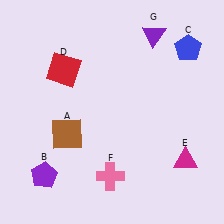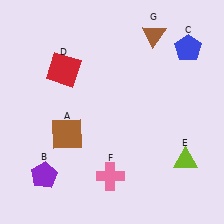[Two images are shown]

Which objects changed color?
E changed from magenta to lime. G changed from purple to brown.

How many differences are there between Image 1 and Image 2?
There are 2 differences between the two images.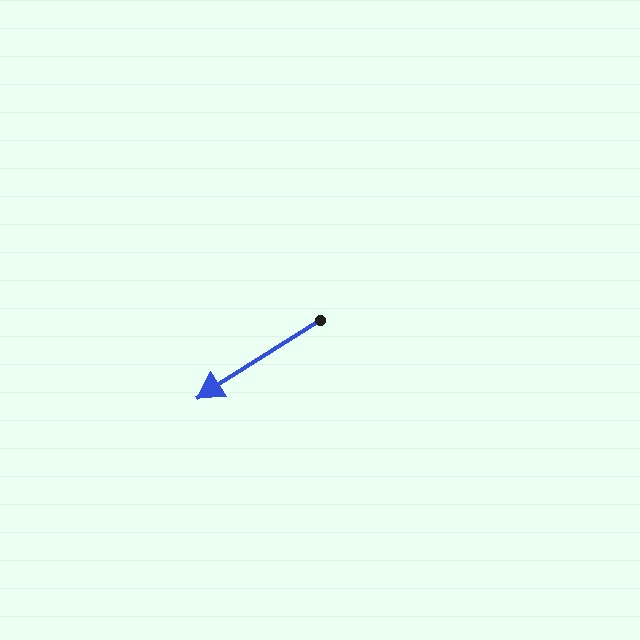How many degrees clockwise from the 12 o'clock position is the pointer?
Approximately 238 degrees.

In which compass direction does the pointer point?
Southwest.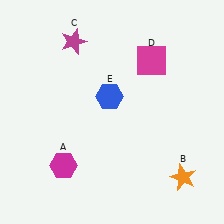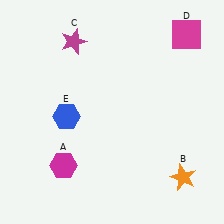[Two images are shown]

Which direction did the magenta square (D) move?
The magenta square (D) moved right.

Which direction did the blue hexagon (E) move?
The blue hexagon (E) moved left.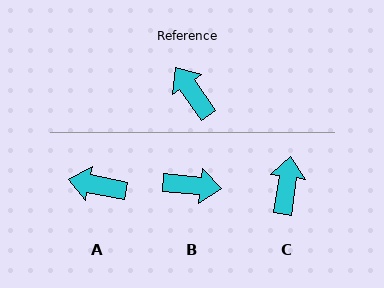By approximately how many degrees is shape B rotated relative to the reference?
Approximately 131 degrees clockwise.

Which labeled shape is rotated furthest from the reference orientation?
B, about 131 degrees away.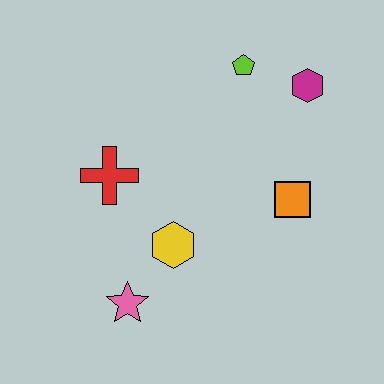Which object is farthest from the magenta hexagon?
The pink star is farthest from the magenta hexagon.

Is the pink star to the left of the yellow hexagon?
Yes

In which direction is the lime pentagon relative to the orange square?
The lime pentagon is above the orange square.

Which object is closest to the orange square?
The magenta hexagon is closest to the orange square.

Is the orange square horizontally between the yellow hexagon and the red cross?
No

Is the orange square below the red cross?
Yes